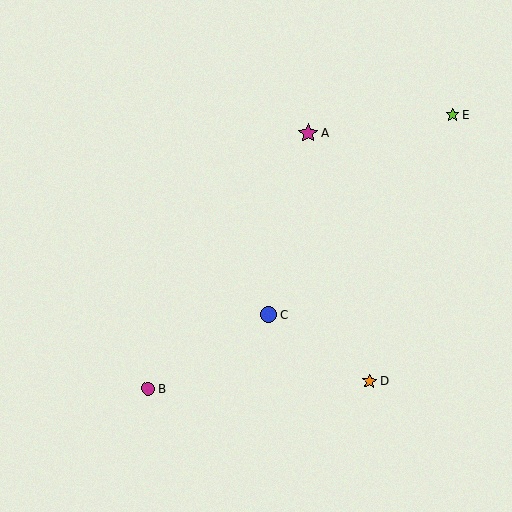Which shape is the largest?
The magenta star (labeled A) is the largest.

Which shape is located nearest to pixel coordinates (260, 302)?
The blue circle (labeled C) at (269, 315) is nearest to that location.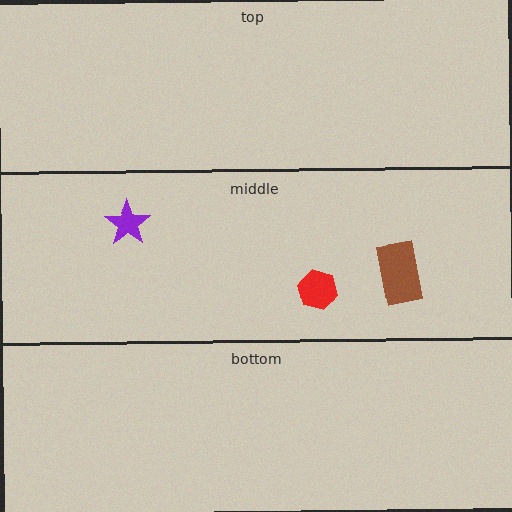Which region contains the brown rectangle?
The middle region.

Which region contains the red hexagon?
The middle region.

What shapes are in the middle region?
The red hexagon, the brown rectangle, the purple star.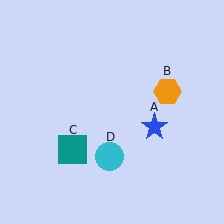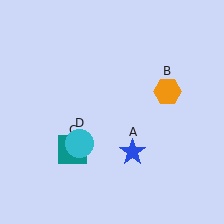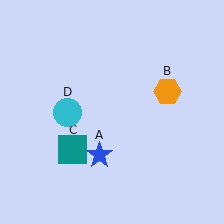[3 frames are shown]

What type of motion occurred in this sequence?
The blue star (object A), cyan circle (object D) rotated clockwise around the center of the scene.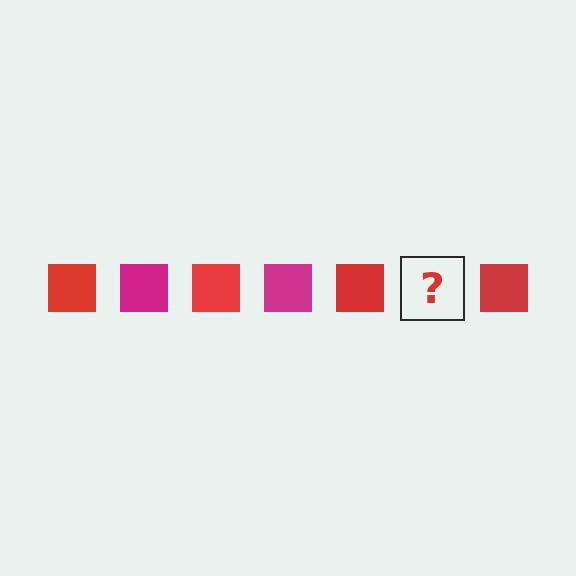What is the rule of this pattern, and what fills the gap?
The rule is that the pattern cycles through red, magenta squares. The gap should be filled with a magenta square.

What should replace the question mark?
The question mark should be replaced with a magenta square.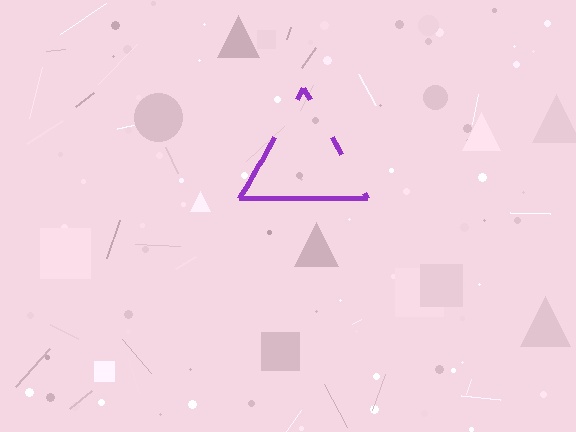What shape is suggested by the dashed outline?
The dashed outline suggests a triangle.